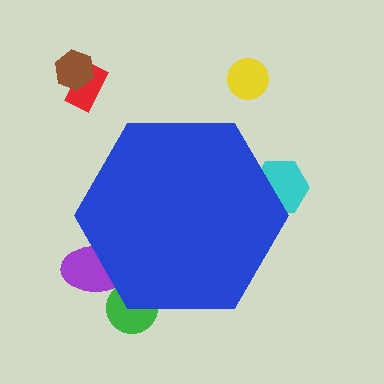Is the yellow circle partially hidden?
No, the yellow circle is fully visible.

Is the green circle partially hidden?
Yes, the green circle is partially hidden behind the blue hexagon.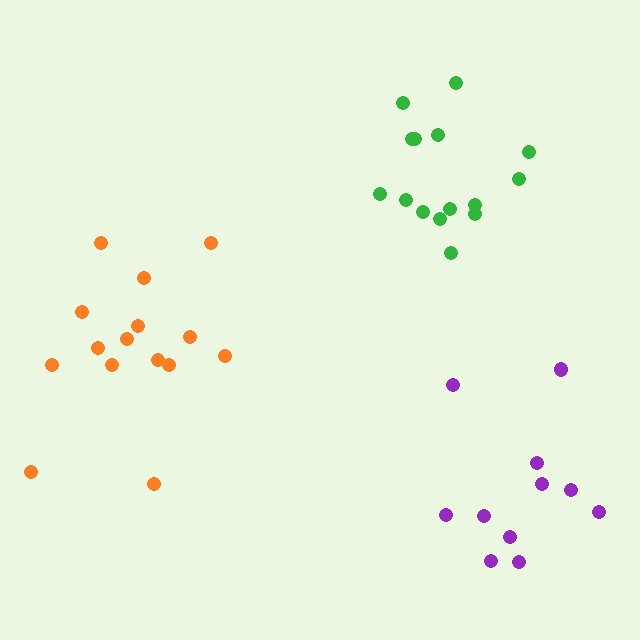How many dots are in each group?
Group 1: 15 dots, Group 2: 11 dots, Group 3: 15 dots (41 total).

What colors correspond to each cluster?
The clusters are colored: green, purple, orange.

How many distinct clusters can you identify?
There are 3 distinct clusters.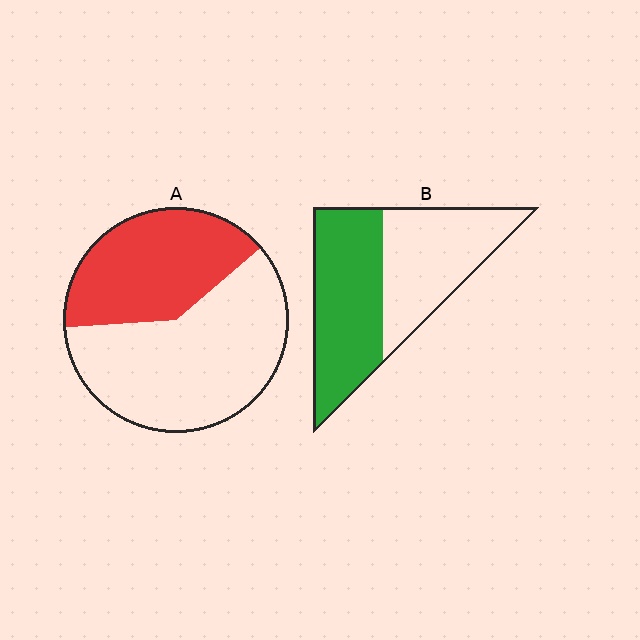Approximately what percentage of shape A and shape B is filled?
A is approximately 40% and B is approximately 50%.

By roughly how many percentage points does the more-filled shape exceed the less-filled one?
By roughly 10 percentage points (B over A).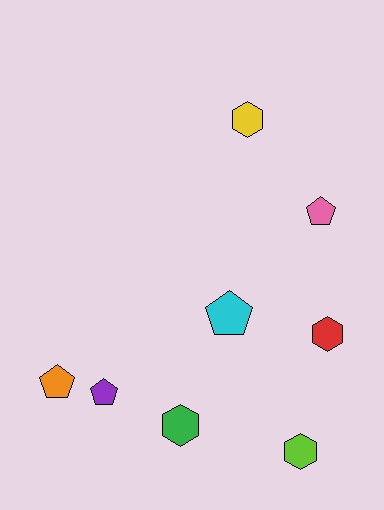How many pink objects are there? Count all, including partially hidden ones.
There is 1 pink object.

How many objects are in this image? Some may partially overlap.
There are 8 objects.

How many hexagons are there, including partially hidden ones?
There are 4 hexagons.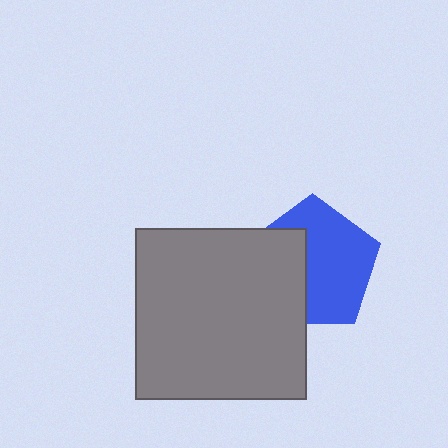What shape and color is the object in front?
The object in front is a gray square.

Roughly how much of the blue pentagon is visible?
About half of it is visible (roughly 60%).